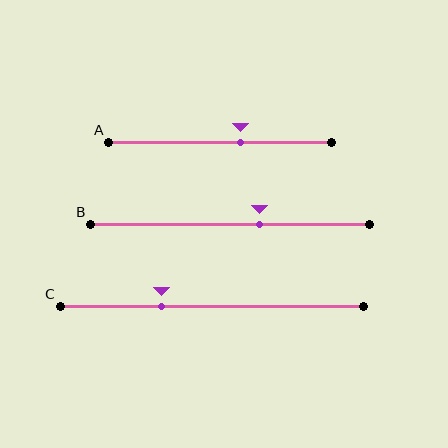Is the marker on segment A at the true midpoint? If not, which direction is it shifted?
No, the marker on segment A is shifted to the right by about 9% of the segment length.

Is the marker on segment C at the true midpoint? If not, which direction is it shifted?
No, the marker on segment C is shifted to the left by about 16% of the segment length.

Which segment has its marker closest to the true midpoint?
Segment A has its marker closest to the true midpoint.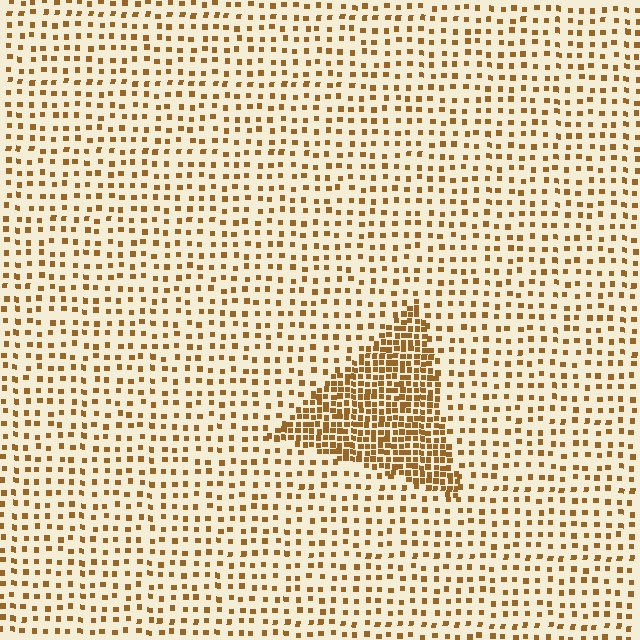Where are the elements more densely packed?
The elements are more densely packed inside the triangle boundary.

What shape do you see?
I see a triangle.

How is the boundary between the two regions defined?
The boundary is defined by a change in element density (approximately 2.7x ratio). All elements are the same color, size, and shape.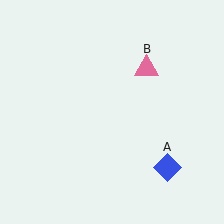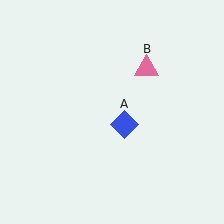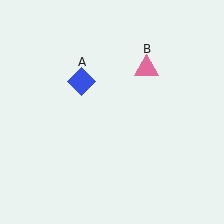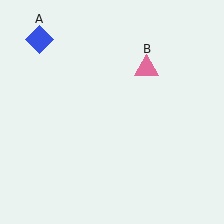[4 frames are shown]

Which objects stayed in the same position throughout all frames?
Pink triangle (object B) remained stationary.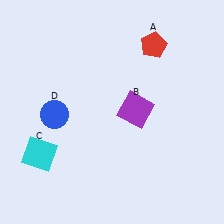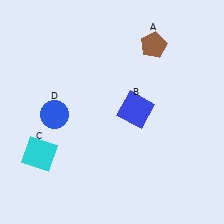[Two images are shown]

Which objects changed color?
A changed from red to brown. B changed from purple to blue.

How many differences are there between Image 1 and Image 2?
There are 2 differences between the two images.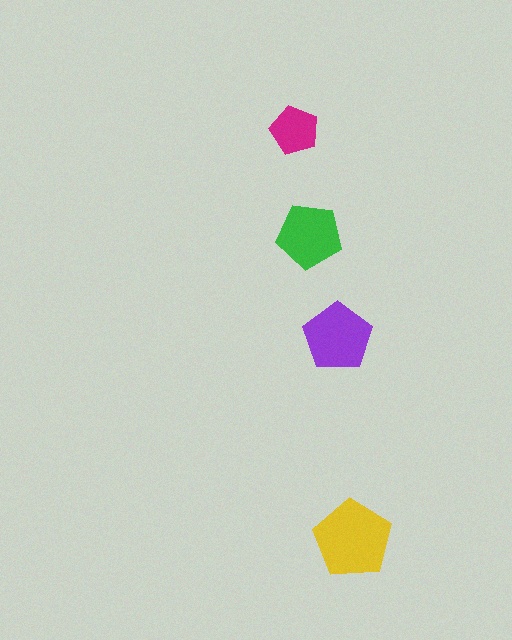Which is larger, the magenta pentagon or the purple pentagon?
The purple one.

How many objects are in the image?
There are 4 objects in the image.